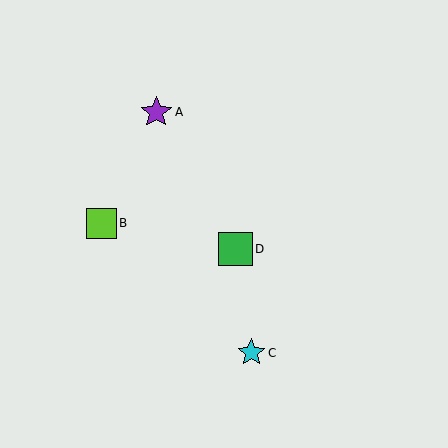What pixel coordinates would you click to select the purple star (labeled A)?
Click at (156, 112) to select the purple star A.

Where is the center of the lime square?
The center of the lime square is at (101, 224).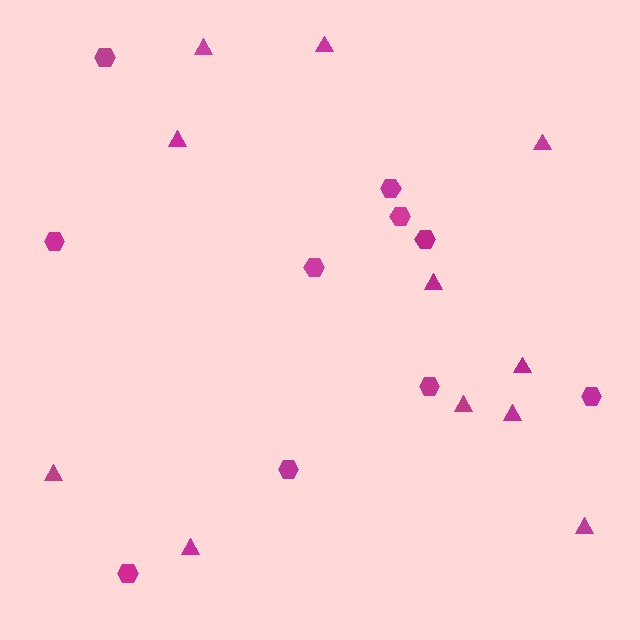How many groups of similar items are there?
There are 2 groups: one group of triangles (11) and one group of hexagons (10).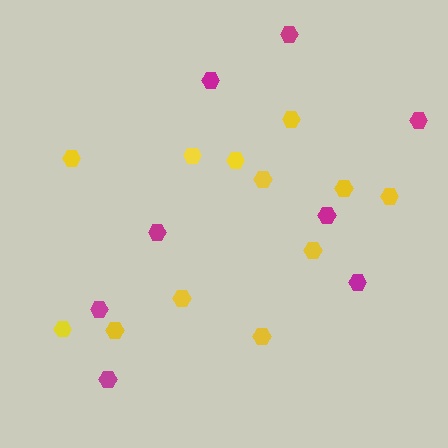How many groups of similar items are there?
There are 2 groups: one group of yellow hexagons (12) and one group of magenta hexagons (8).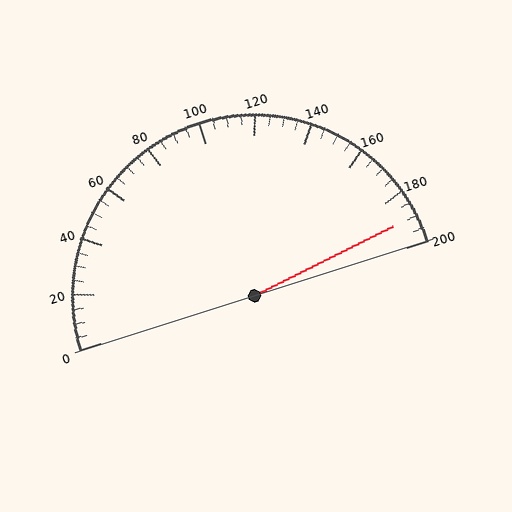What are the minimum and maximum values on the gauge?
The gauge ranges from 0 to 200.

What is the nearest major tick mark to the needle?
The nearest major tick mark is 200.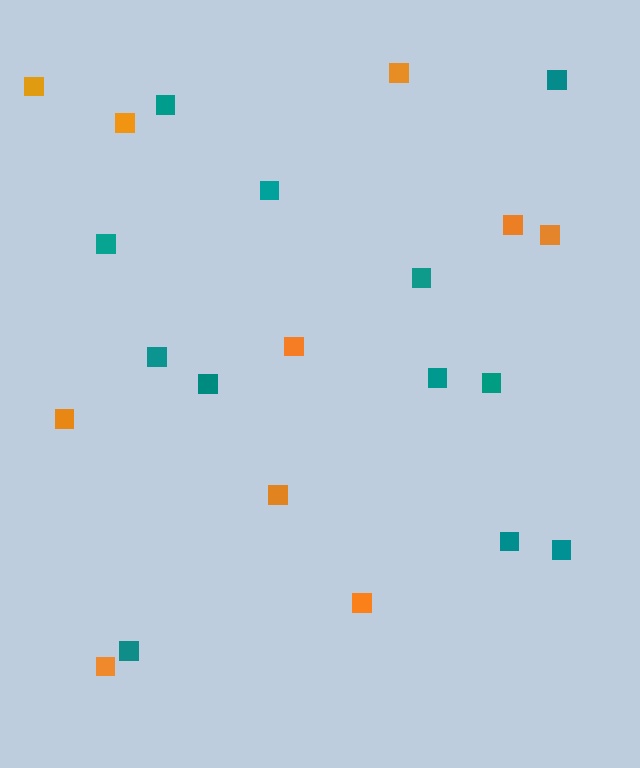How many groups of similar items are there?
There are 2 groups: one group of orange squares (10) and one group of teal squares (12).